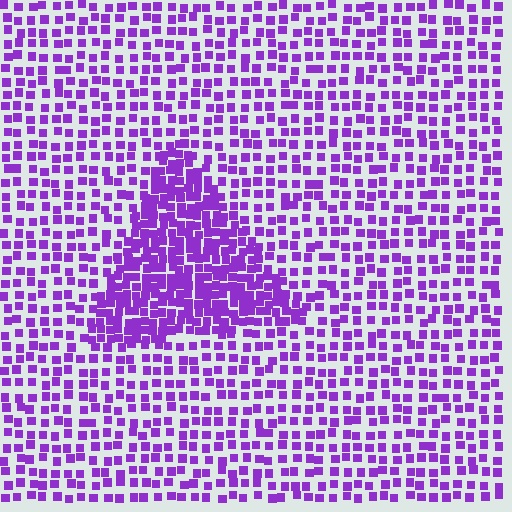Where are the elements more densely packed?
The elements are more densely packed inside the triangle boundary.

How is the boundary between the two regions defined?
The boundary is defined by a change in element density (approximately 2.0x ratio). All elements are the same color, size, and shape.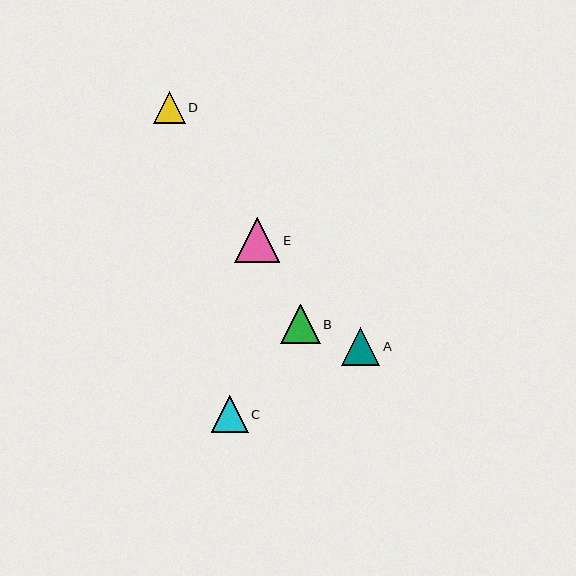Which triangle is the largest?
Triangle E is the largest with a size of approximately 45 pixels.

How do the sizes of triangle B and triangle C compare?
Triangle B and triangle C are approximately the same size.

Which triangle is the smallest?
Triangle D is the smallest with a size of approximately 31 pixels.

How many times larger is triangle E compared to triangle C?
Triangle E is approximately 1.2 times the size of triangle C.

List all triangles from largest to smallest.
From largest to smallest: E, B, A, C, D.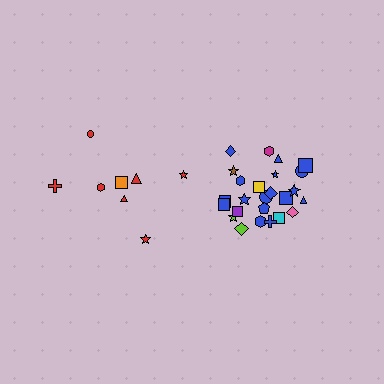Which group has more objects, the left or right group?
The right group.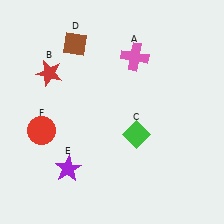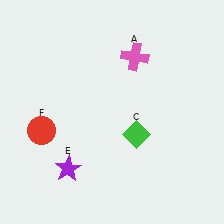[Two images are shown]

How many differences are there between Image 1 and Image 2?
There are 2 differences between the two images.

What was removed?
The red star (B), the brown diamond (D) were removed in Image 2.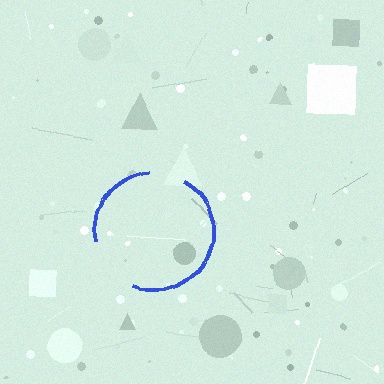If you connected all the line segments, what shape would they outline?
They would outline a circle.